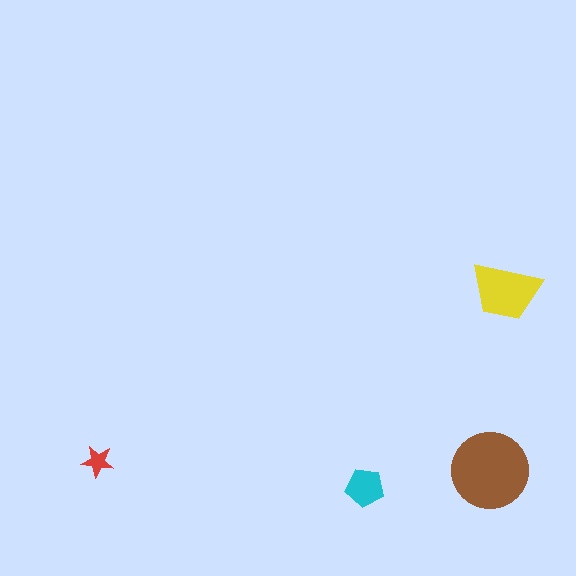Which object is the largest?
The brown circle.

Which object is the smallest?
The red star.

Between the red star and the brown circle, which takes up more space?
The brown circle.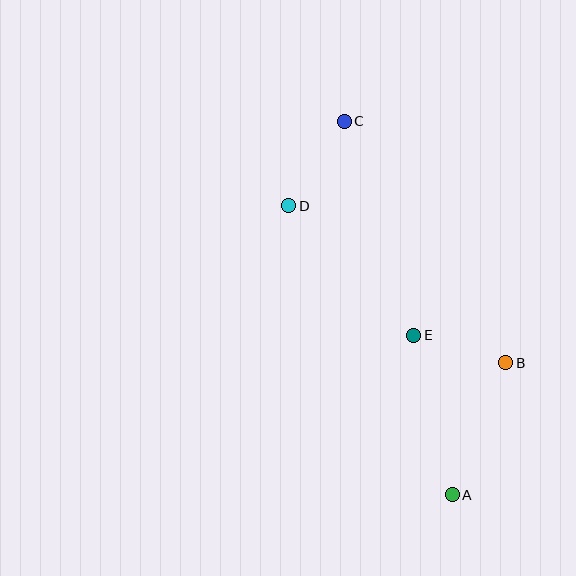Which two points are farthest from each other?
Points A and C are farthest from each other.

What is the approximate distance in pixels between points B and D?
The distance between B and D is approximately 268 pixels.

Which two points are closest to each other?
Points B and E are closest to each other.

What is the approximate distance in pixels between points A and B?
The distance between A and B is approximately 143 pixels.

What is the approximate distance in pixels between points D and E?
The distance between D and E is approximately 180 pixels.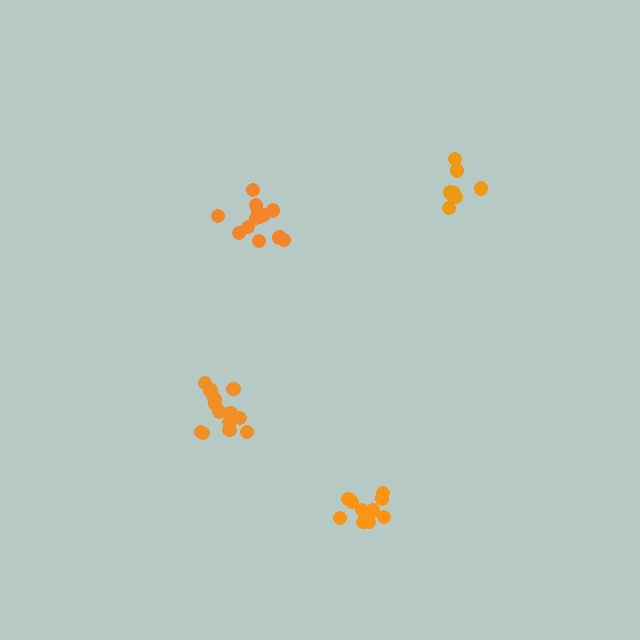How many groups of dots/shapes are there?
There are 4 groups.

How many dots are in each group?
Group 1: 14 dots, Group 2: 10 dots, Group 3: 13 dots, Group 4: 8 dots (45 total).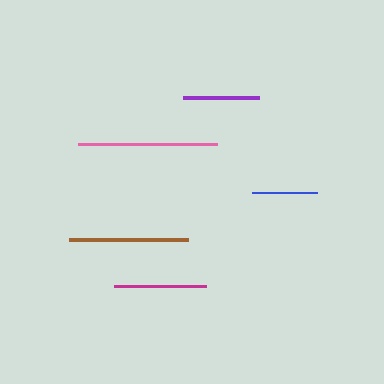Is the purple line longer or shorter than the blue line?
The purple line is longer than the blue line.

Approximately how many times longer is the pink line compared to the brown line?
The pink line is approximately 1.2 times the length of the brown line.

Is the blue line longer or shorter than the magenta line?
The magenta line is longer than the blue line.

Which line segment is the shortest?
The blue line is the shortest at approximately 65 pixels.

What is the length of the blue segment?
The blue segment is approximately 65 pixels long.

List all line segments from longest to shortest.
From longest to shortest: pink, brown, magenta, purple, blue.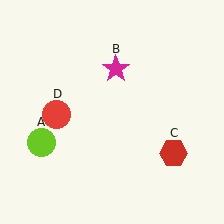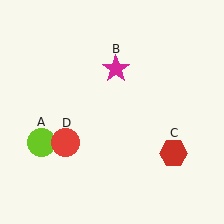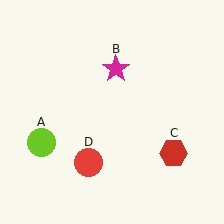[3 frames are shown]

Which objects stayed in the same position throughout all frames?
Lime circle (object A) and magenta star (object B) and red hexagon (object C) remained stationary.